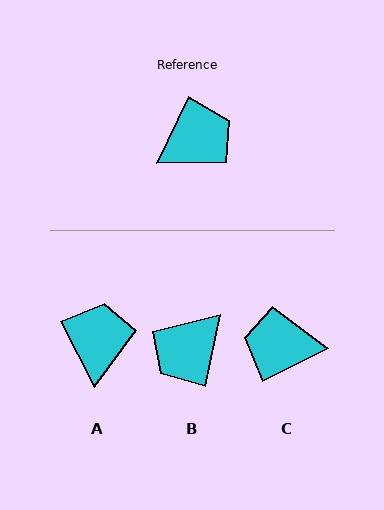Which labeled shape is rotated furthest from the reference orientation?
B, about 167 degrees away.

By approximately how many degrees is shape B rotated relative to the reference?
Approximately 167 degrees clockwise.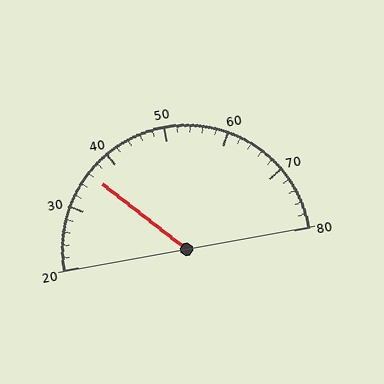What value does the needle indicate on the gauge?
The needle indicates approximately 36.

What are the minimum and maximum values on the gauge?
The gauge ranges from 20 to 80.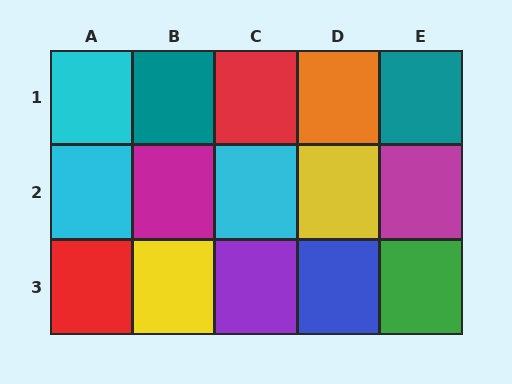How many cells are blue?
1 cell is blue.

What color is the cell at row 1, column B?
Teal.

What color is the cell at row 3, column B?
Yellow.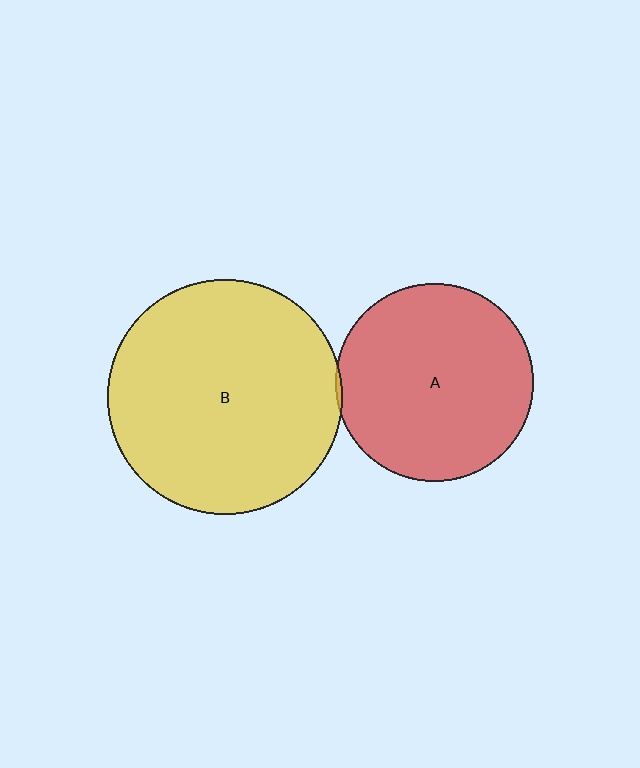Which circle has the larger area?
Circle B (yellow).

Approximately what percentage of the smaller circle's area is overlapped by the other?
Approximately 5%.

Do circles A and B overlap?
Yes.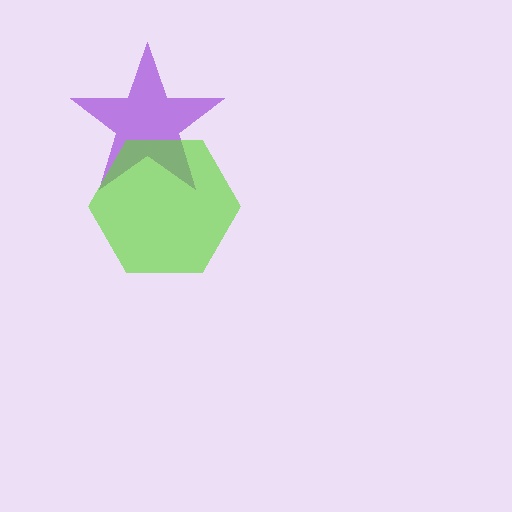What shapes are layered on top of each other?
The layered shapes are: a purple star, a lime hexagon.